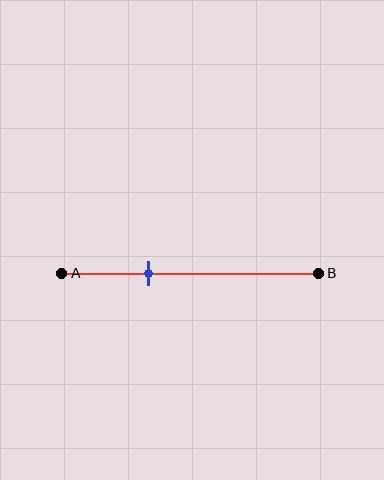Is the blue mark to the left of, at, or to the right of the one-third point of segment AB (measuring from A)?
The blue mark is approximately at the one-third point of segment AB.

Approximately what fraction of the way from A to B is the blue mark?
The blue mark is approximately 35% of the way from A to B.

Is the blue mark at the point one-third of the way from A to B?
Yes, the mark is approximately at the one-third point.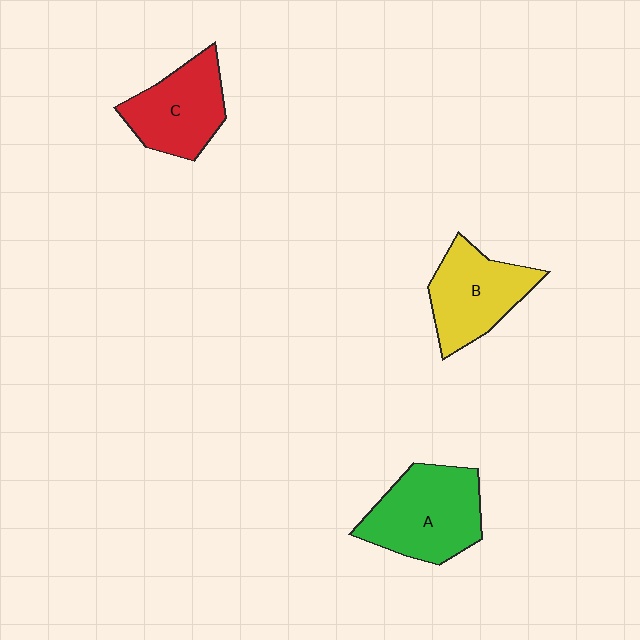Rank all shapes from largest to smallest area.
From largest to smallest: A (green), B (yellow), C (red).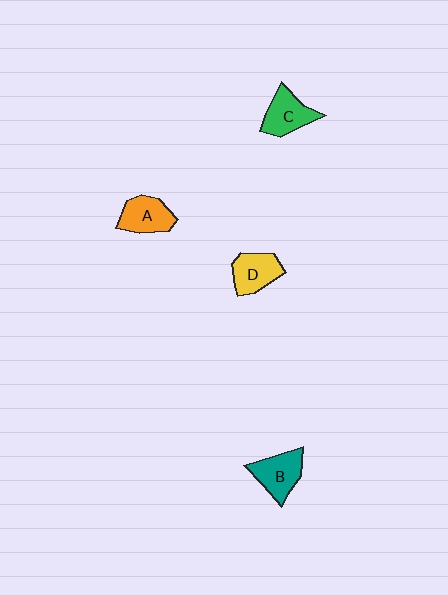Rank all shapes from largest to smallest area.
From largest to smallest: B (teal), C (green), A (orange), D (yellow).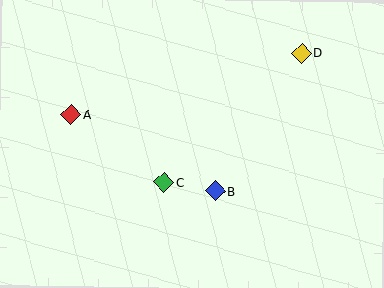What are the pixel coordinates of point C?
Point C is at (164, 182).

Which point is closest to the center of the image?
Point C at (164, 182) is closest to the center.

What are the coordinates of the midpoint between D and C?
The midpoint between D and C is at (233, 118).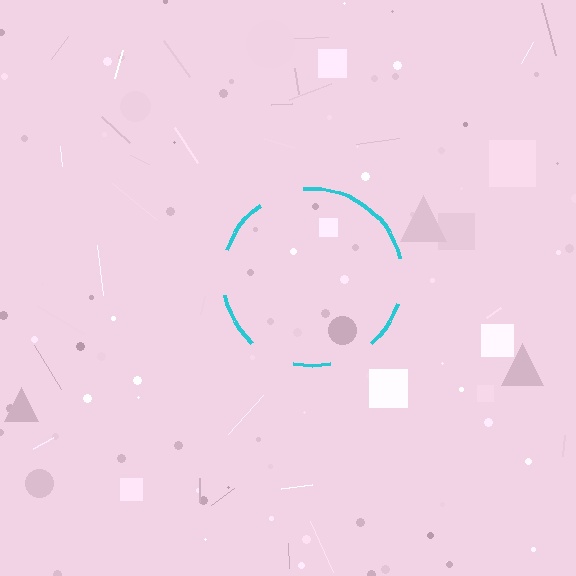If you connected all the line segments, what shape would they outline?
They would outline a circle.